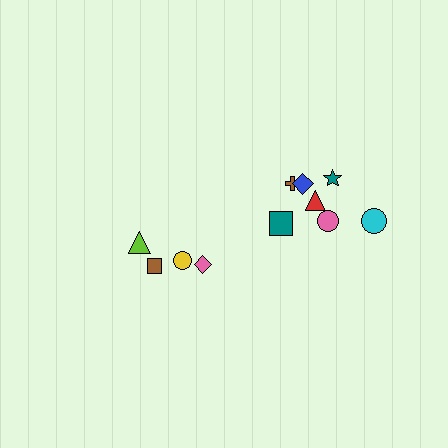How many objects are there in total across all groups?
There are 11 objects.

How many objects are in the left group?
There are 4 objects.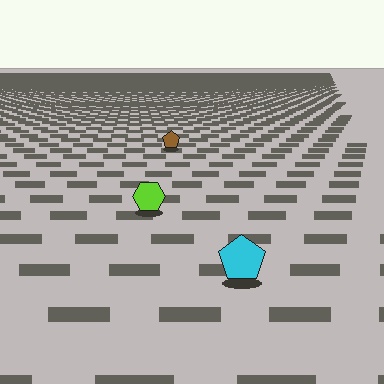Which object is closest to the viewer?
The cyan pentagon is closest. The texture marks near it are larger and more spread out.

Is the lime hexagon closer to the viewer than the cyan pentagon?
No. The cyan pentagon is closer — you can tell from the texture gradient: the ground texture is coarser near it.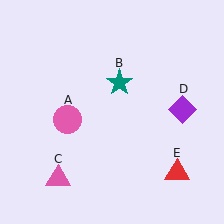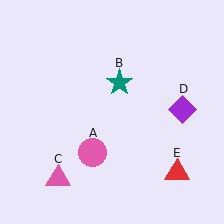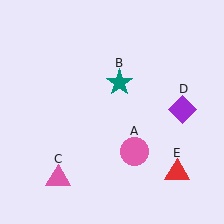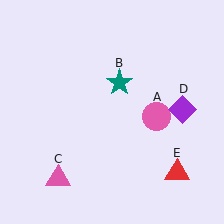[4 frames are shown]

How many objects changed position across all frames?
1 object changed position: pink circle (object A).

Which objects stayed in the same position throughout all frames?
Teal star (object B) and pink triangle (object C) and purple diamond (object D) and red triangle (object E) remained stationary.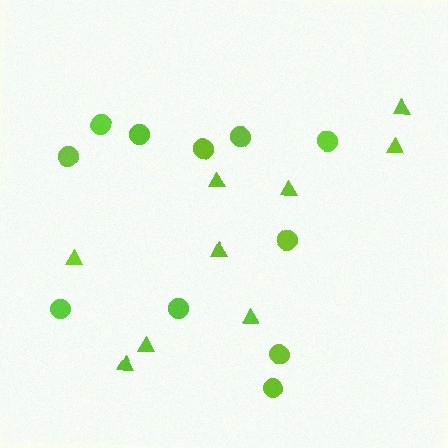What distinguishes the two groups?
There are 2 groups: one group of circles (11) and one group of triangles (9).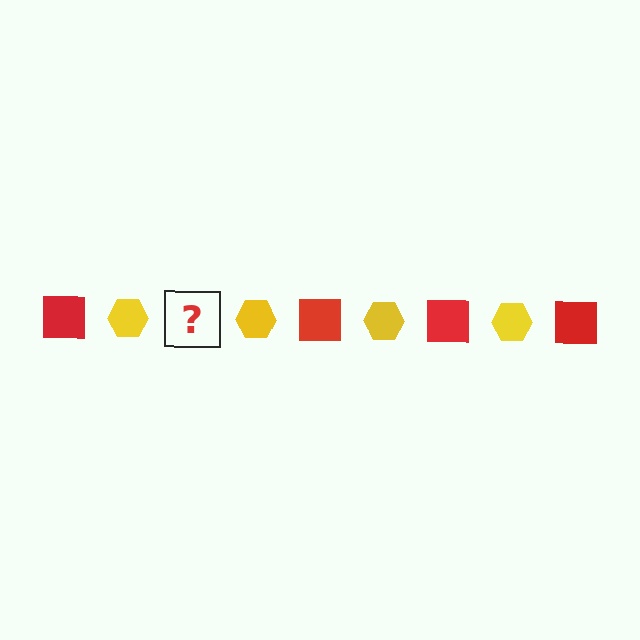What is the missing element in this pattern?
The missing element is a red square.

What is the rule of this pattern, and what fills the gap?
The rule is that the pattern alternates between red square and yellow hexagon. The gap should be filled with a red square.